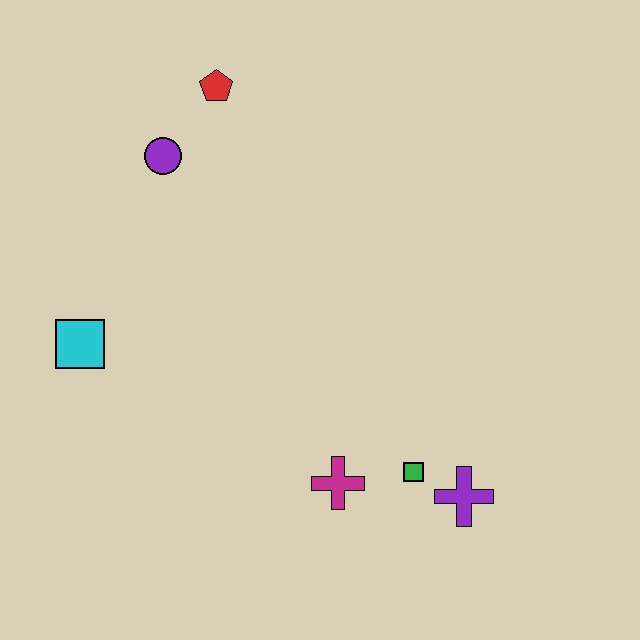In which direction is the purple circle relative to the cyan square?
The purple circle is above the cyan square.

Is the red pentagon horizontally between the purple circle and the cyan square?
No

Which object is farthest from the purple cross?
The red pentagon is farthest from the purple cross.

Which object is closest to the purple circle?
The red pentagon is closest to the purple circle.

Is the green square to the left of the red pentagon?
No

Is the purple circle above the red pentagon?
No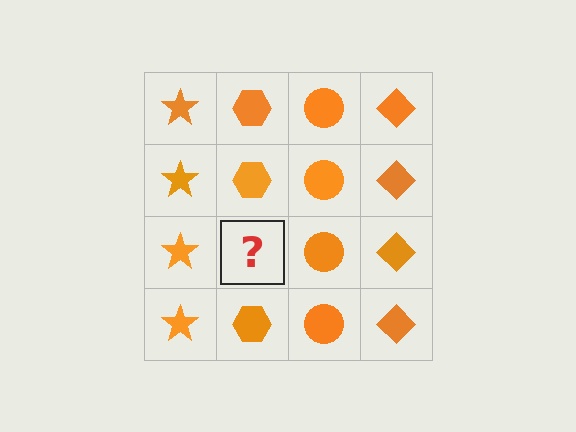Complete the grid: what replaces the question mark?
The question mark should be replaced with an orange hexagon.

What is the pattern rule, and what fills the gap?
The rule is that each column has a consistent shape. The gap should be filled with an orange hexagon.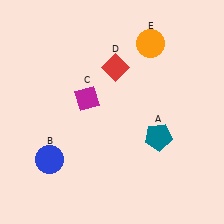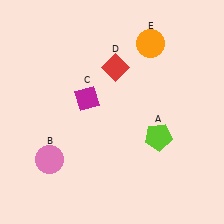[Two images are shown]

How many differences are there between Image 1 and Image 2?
There are 2 differences between the two images.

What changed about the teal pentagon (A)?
In Image 1, A is teal. In Image 2, it changed to lime.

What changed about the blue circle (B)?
In Image 1, B is blue. In Image 2, it changed to pink.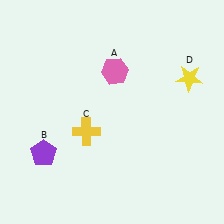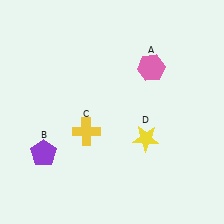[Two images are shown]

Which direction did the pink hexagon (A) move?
The pink hexagon (A) moved right.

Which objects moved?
The objects that moved are: the pink hexagon (A), the yellow star (D).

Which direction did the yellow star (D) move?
The yellow star (D) moved down.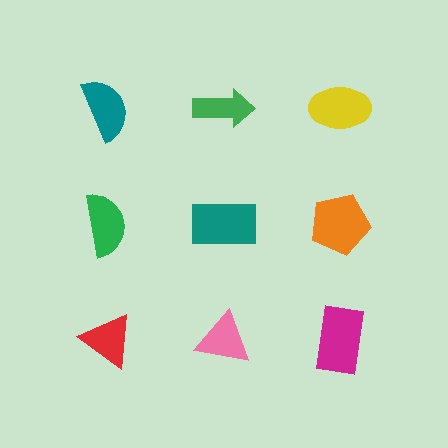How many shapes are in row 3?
3 shapes.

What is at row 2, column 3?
An orange pentagon.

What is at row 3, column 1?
A red triangle.